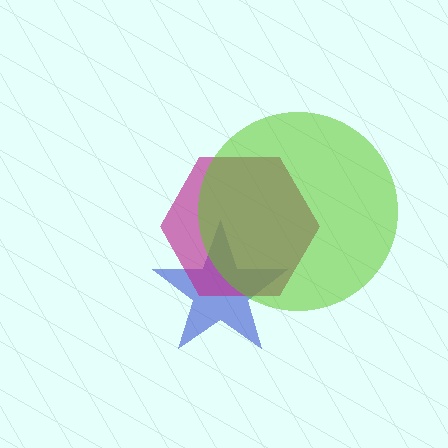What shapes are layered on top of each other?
The layered shapes are: a blue star, a magenta hexagon, a lime circle.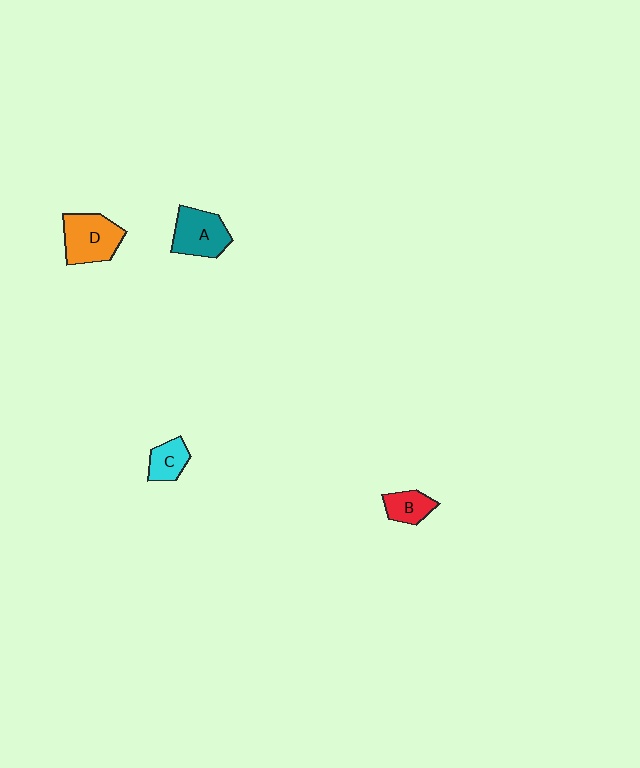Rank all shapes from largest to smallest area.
From largest to smallest: D (orange), A (teal), B (red), C (cyan).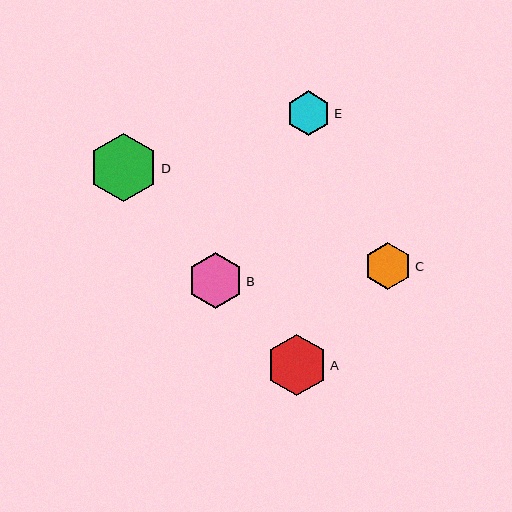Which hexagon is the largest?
Hexagon D is the largest with a size of approximately 69 pixels.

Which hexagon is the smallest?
Hexagon E is the smallest with a size of approximately 45 pixels.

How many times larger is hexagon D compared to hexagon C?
Hexagon D is approximately 1.4 times the size of hexagon C.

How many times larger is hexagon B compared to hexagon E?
Hexagon B is approximately 1.3 times the size of hexagon E.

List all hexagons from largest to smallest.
From largest to smallest: D, A, B, C, E.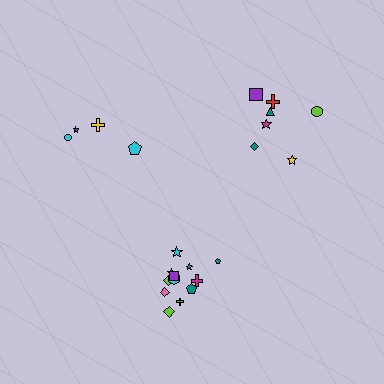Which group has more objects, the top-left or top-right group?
The top-right group.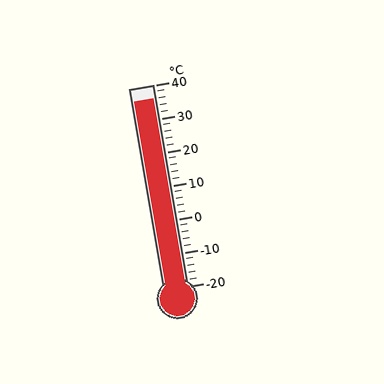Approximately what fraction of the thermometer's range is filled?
The thermometer is filled to approximately 95% of its range.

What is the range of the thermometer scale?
The thermometer scale ranges from -20°C to 40°C.